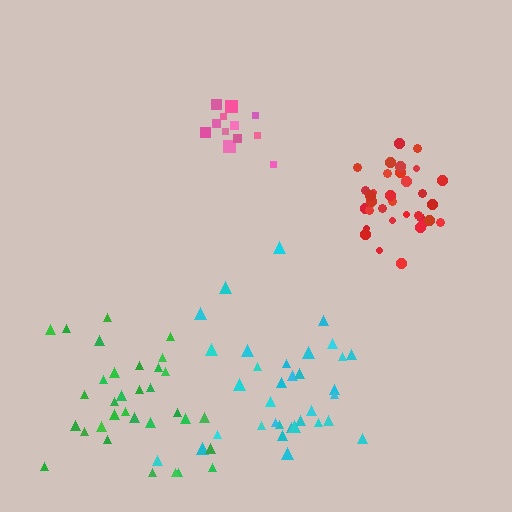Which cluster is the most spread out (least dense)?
Cyan.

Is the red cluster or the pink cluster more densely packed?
Red.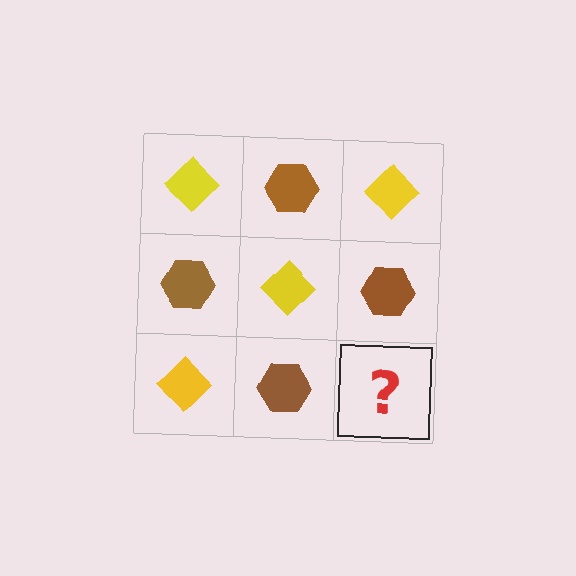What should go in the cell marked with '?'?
The missing cell should contain a yellow diamond.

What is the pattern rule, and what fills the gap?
The rule is that it alternates yellow diamond and brown hexagon in a checkerboard pattern. The gap should be filled with a yellow diamond.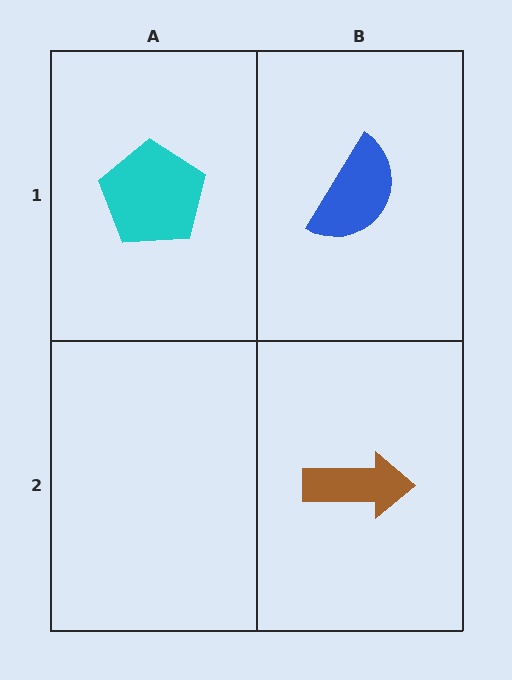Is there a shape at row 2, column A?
No, that cell is empty.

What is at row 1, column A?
A cyan pentagon.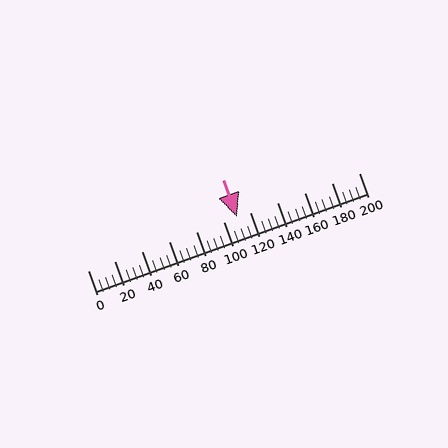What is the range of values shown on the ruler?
The ruler shows values from 0 to 200.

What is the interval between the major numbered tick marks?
The major tick marks are spaced 20 units apart.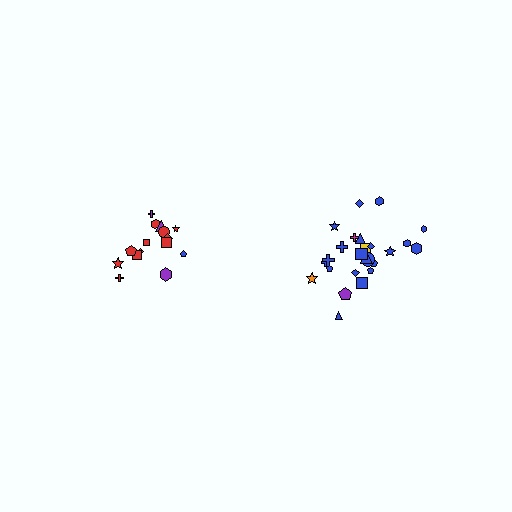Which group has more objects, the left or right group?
The right group.